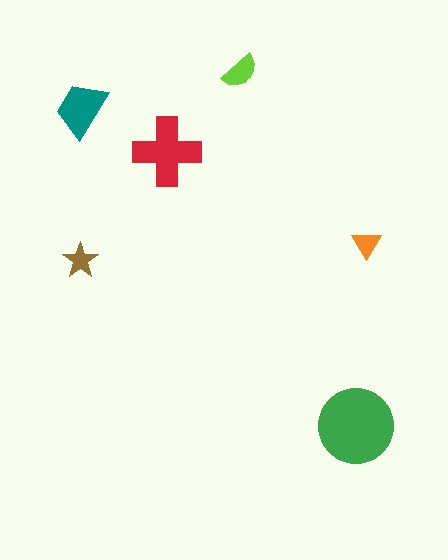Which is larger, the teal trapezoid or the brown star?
The teal trapezoid.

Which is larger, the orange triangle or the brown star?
The brown star.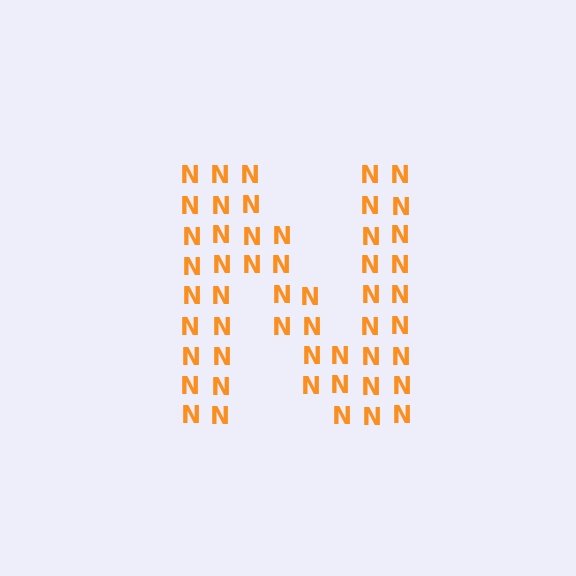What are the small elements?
The small elements are letter N's.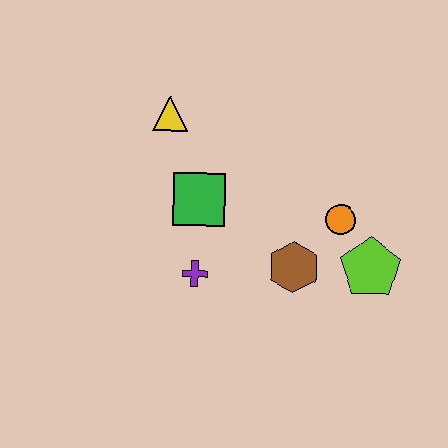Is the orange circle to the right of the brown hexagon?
Yes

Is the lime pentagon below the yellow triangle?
Yes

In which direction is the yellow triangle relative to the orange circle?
The yellow triangle is to the left of the orange circle.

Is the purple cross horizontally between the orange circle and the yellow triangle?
Yes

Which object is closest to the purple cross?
The green square is closest to the purple cross.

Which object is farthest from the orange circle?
The yellow triangle is farthest from the orange circle.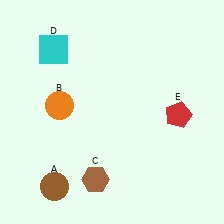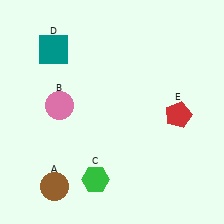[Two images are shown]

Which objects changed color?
B changed from orange to pink. C changed from brown to green. D changed from cyan to teal.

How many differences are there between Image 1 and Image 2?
There are 3 differences between the two images.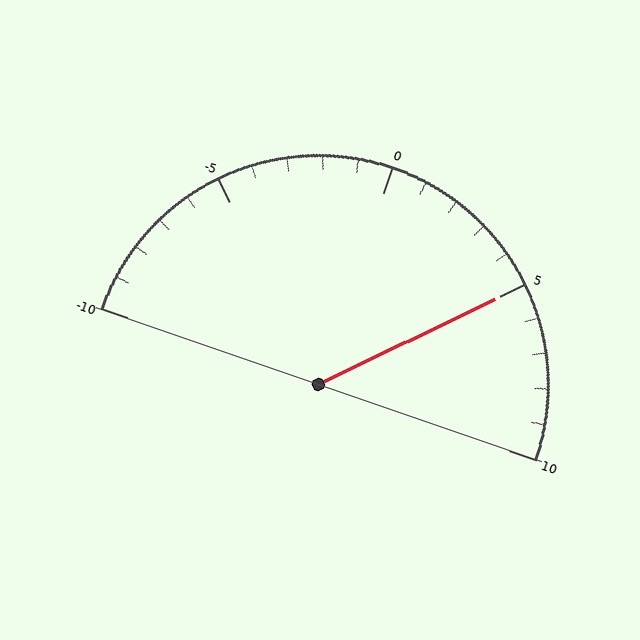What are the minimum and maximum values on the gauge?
The gauge ranges from -10 to 10.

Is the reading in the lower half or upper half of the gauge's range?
The reading is in the upper half of the range (-10 to 10).